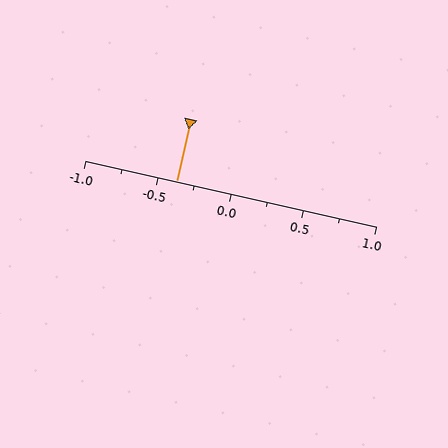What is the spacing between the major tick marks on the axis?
The major ticks are spaced 0.5 apart.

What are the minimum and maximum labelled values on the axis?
The axis runs from -1.0 to 1.0.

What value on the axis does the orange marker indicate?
The marker indicates approximately -0.38.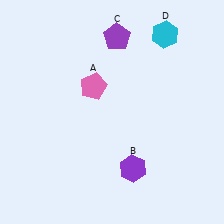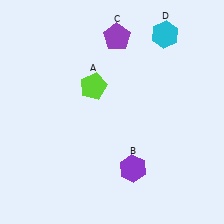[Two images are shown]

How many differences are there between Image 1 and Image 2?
There is 1 difference between the two images.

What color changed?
The pentagon (A) changed from pink in Image 1 to lime in Image 2.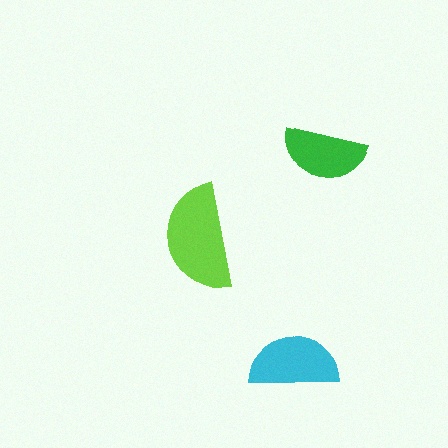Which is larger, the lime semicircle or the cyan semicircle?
The lime one.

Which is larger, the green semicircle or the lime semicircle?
The lime one.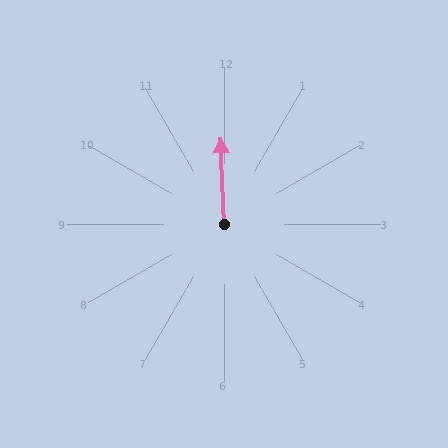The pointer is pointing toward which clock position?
Roughly 12 o'clock.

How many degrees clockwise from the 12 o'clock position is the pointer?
Approximately 357 degrees.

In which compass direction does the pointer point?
North.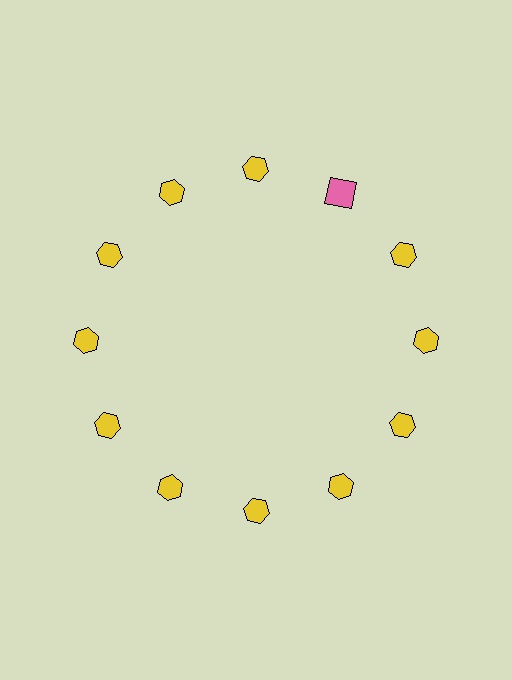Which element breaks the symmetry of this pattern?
The pink square at roughly the 1 o'clock position breaks the symmetry. All other shapes are yellow hexagons.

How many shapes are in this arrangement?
There are 12 shapes arranged in a ring pattern.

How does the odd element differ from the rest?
It differs in both color (pink instead of yellow) and shape (square instead of hexagon).